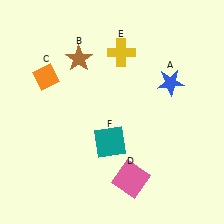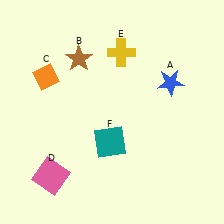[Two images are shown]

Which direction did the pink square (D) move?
The pink square (D) moved left.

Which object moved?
The pink square (D) moved left.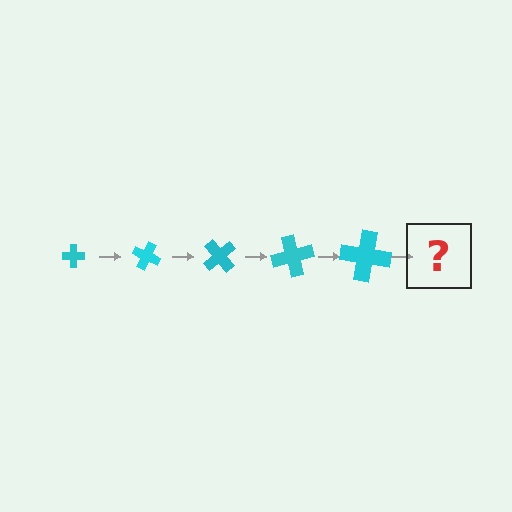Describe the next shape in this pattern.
It should be a cross, larger than the previous one and rotated 125 degrees from the start.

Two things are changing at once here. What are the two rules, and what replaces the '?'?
The two rules are that the cross grows larger each step and it rotates 25 degrees each step. The '?' should be a cross, larger than the previous one and rotated 125 degrees from the start.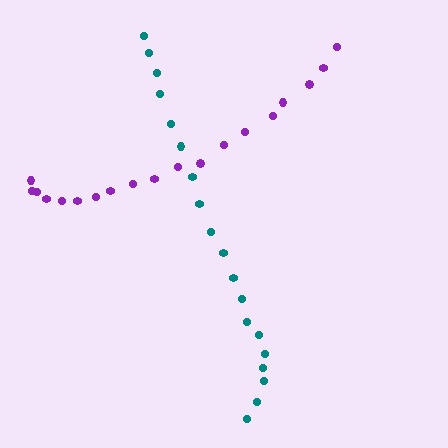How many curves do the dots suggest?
There are 2 distinct paths.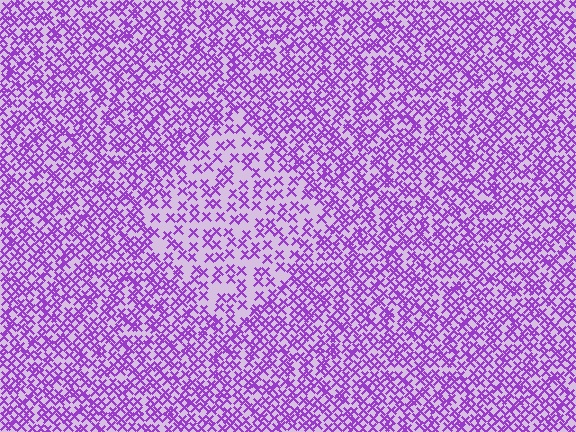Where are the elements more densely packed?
The elements are more densely packed outside the diamond boundary.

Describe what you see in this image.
The image contains small purple elements arranged at two different densities. A diamond-shaped region is visible where the elements are less densely packed than the surrounding area.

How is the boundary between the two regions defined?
The boundary is defined by a change in element density (approximately 1.9x ratio). All elements are the same color, size, and shape.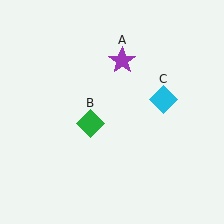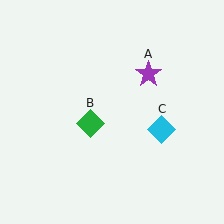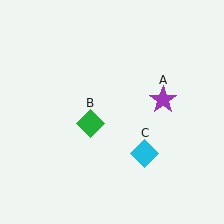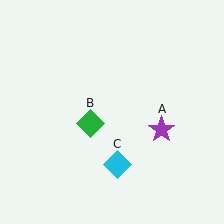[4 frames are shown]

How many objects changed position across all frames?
2 objects changed position: purple star (object A), cyan diamond (object C).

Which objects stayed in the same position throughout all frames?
Green diamond (object B) remained stationary.